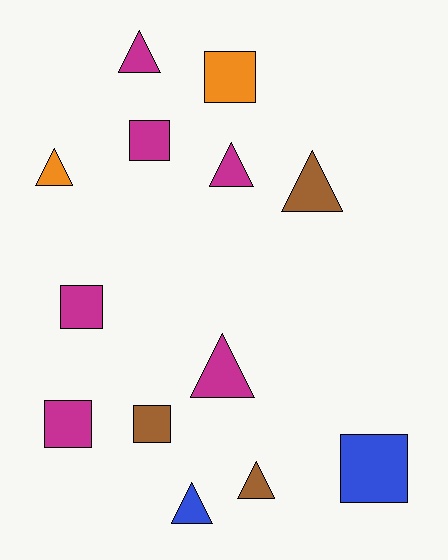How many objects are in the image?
There are 13 objects.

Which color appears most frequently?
Magenta, with 6 objects.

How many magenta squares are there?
There are 3 magenta squares.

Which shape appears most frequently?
Triangle, with 7 objects.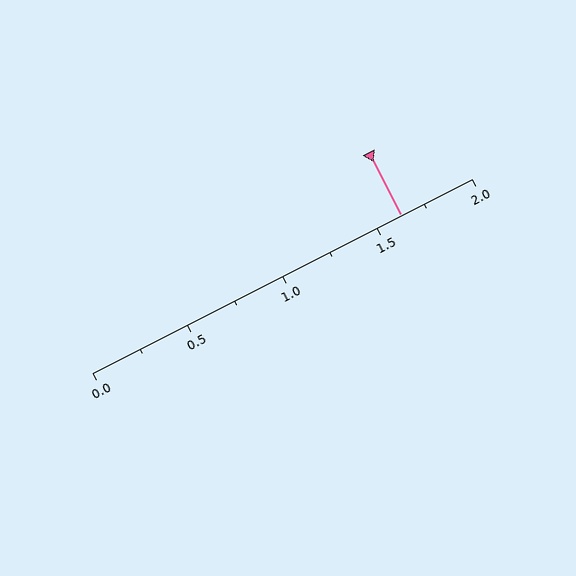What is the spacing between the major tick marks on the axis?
The major ticks are spaced 0.5 apart.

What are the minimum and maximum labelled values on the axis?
The axis runs from 0.0 to 2.0.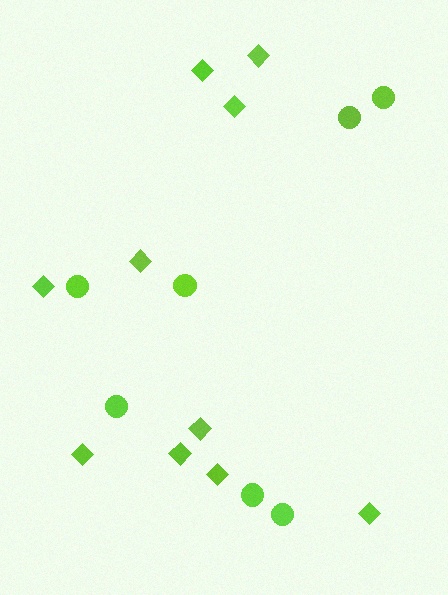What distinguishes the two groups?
There are 2 groups: one group of circles (7) and one group of diamonds (10).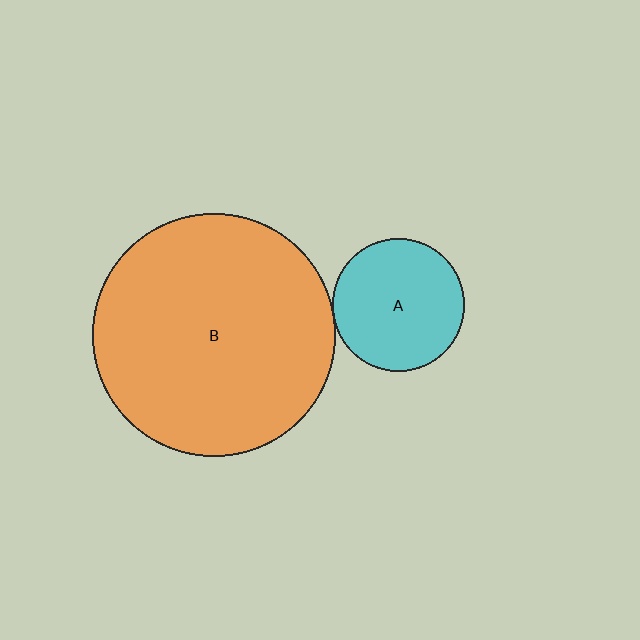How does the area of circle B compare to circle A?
Approximately 3.4 times.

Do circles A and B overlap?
Yes.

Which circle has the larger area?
Circle B (orange).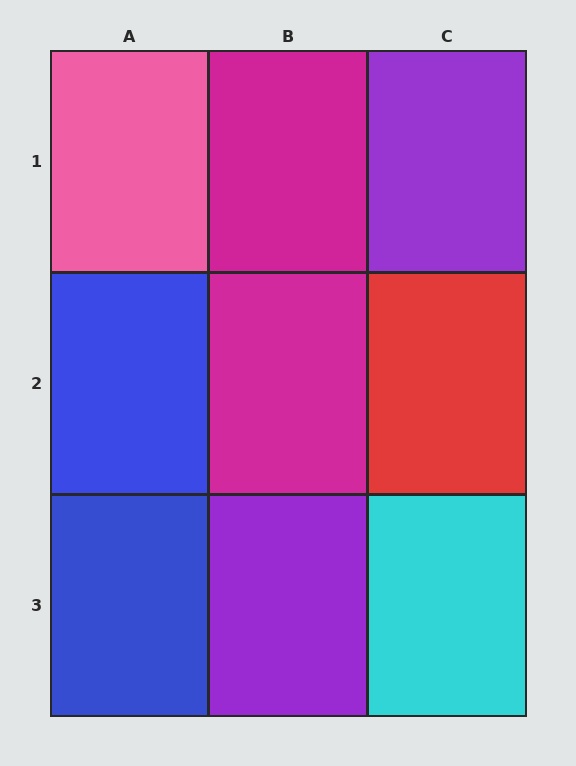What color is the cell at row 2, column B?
Magenta.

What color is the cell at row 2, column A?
Blue.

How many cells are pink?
1 cell is pink.